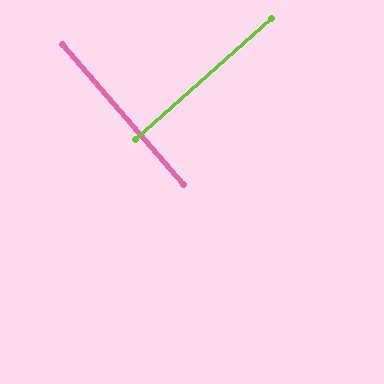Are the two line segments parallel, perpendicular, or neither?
Perpendicular — they meet at approximately 89°.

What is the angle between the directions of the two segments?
Approximately 89 degrees.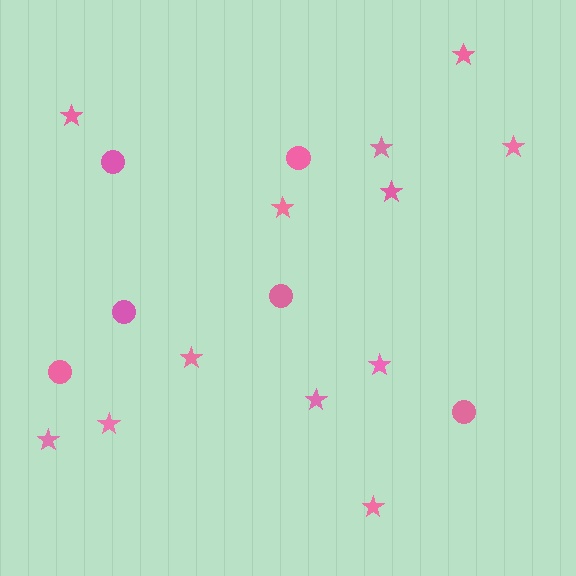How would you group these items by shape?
There are 2 groups: one group of circles (6) and one group of stars (12).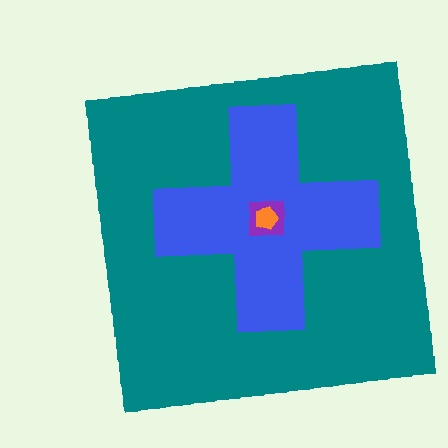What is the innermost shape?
The orange pentagon.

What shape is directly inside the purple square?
The orange pentagon.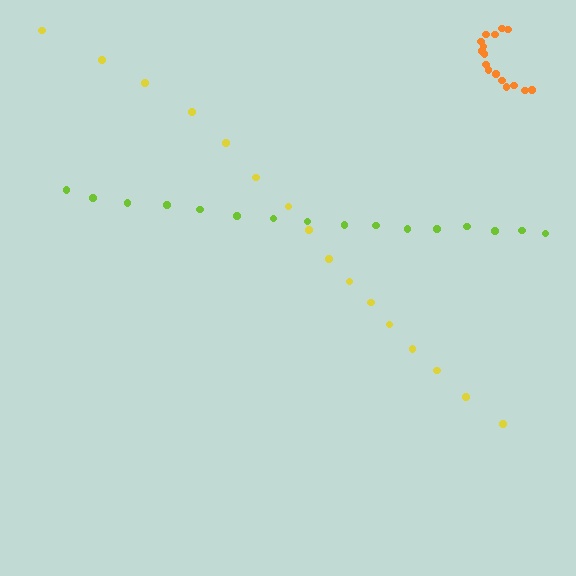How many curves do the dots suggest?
There are 3 distinct paths.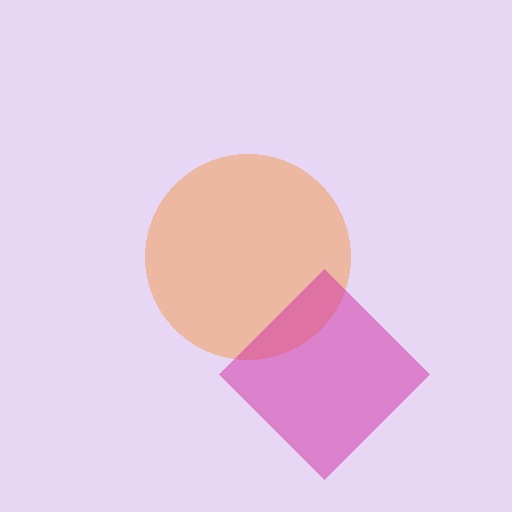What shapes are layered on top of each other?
The layered shapes are: an orange circle, a magenta diamond.